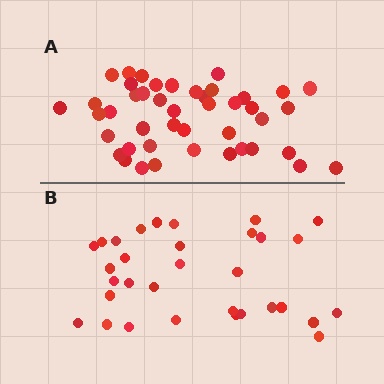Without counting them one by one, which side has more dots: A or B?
Region A (the top region) has more dots.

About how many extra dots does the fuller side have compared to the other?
Region A has roughly 12 or so more dots than region B.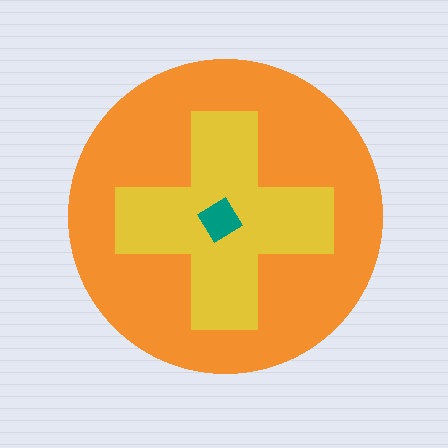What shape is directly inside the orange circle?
The yellow cross.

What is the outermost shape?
The orange circle.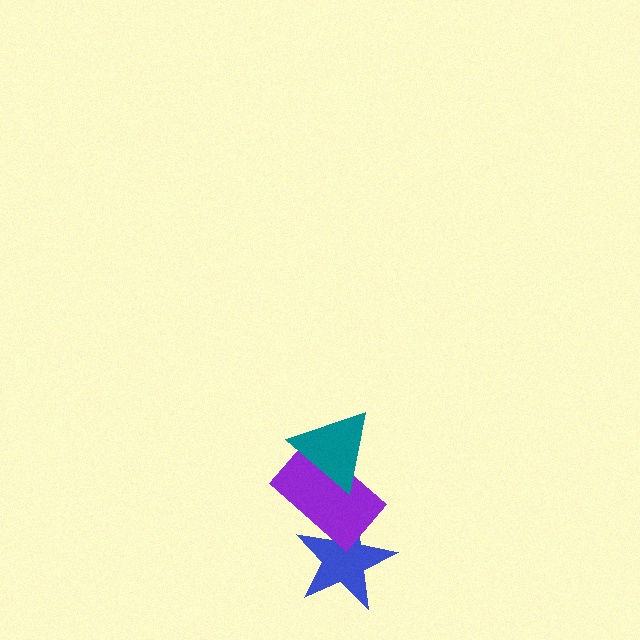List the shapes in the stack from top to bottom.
From top to bottom: the teal triangle, the purple rectangle, the blue star.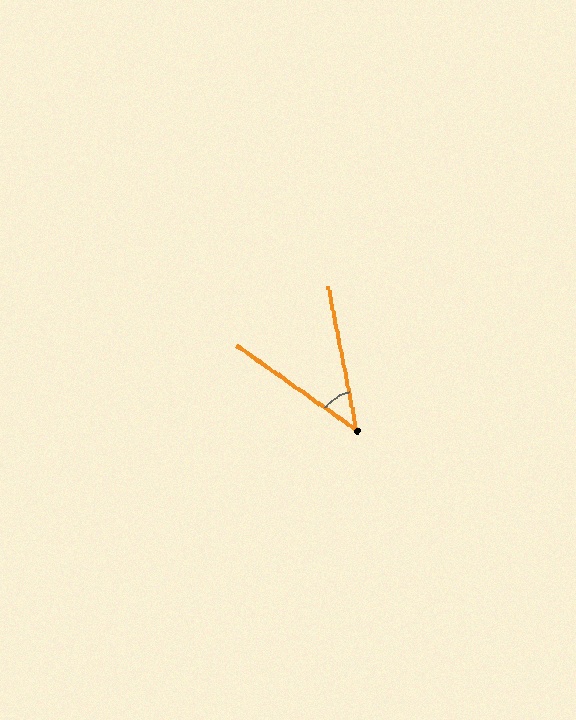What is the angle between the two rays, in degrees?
Approximately 44 degrees.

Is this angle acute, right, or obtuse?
It is acute.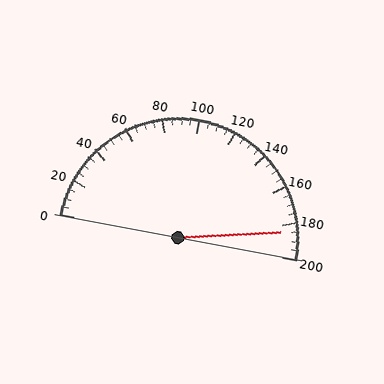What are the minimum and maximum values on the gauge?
The gauge ranges from 0 to 200.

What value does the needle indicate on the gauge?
The needle indicates approximately 185.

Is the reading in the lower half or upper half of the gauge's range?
The reading is in the upper half of the range (0 to 200).